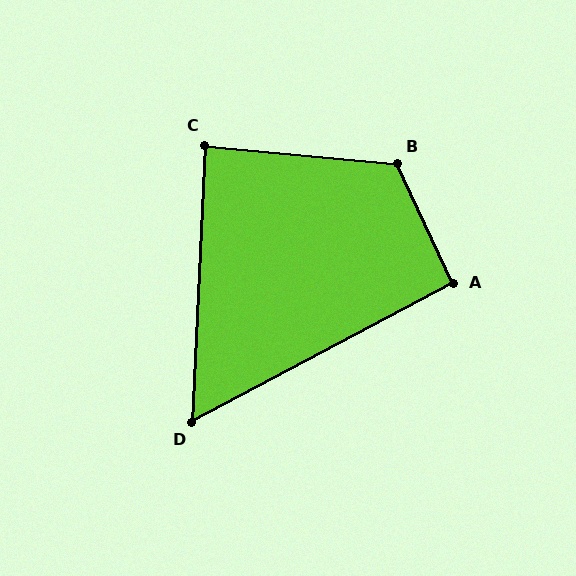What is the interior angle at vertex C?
Approximately 87 degrees (approximately right).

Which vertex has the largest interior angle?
B, at approximately 121 degrees.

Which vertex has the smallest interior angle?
D, at approximately 59 degrees.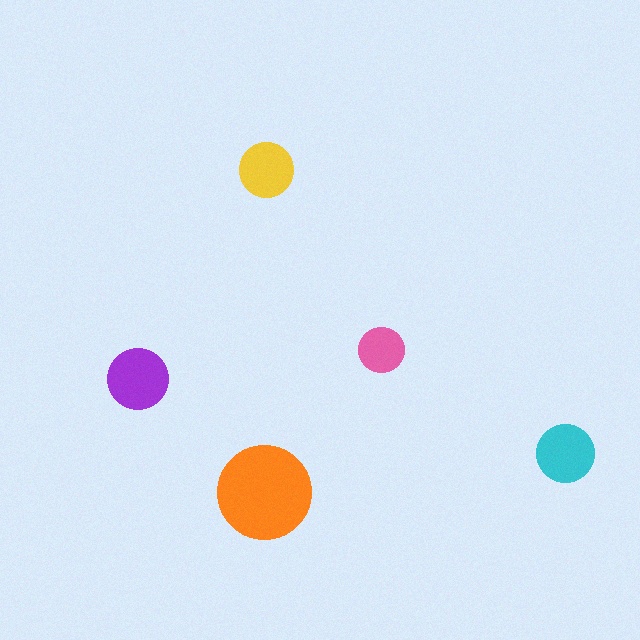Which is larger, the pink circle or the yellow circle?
The yellow one.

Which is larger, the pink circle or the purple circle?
The purple one.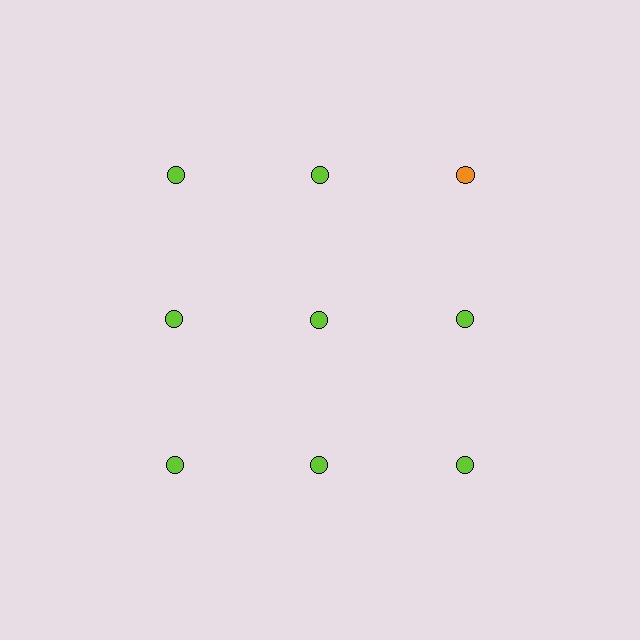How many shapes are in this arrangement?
There are 9 shapes arranged in a grid pattern.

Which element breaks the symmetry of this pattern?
The orange circle in the top row, center column breaks the symmetry. All other shapes are lime circles.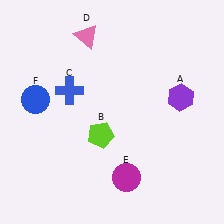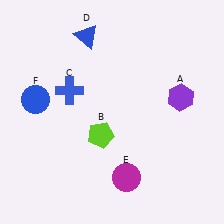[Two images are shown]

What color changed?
The triangle (D) changed from pink in Image 1 to blue in Image 2.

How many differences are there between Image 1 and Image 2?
There is 1 difference between the two images.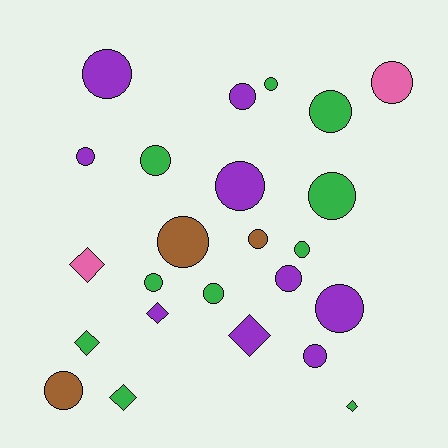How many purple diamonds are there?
There are 2 purple diamonds.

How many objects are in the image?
There are 24 objects.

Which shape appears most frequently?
Circle, with 18 objects.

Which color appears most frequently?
Green, with 10 objects.